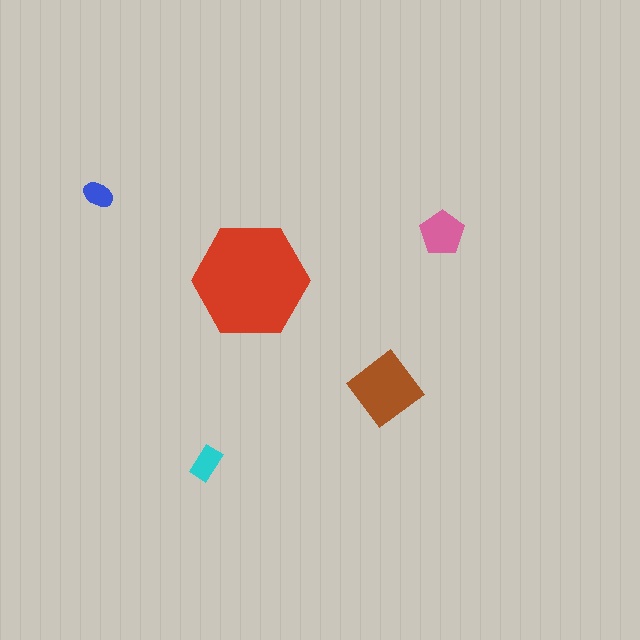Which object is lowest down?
The cyan rectangle is bottommost.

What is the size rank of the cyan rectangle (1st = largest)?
4th.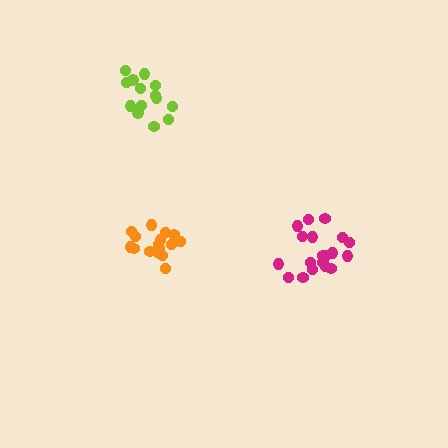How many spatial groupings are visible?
There are 3 spatial groupings.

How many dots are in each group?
Group 1: 18 dots, Group 2: 19 dots, Group 3: 14 dots (51 total).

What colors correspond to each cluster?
The clusters are colored: orange, magenta, lime.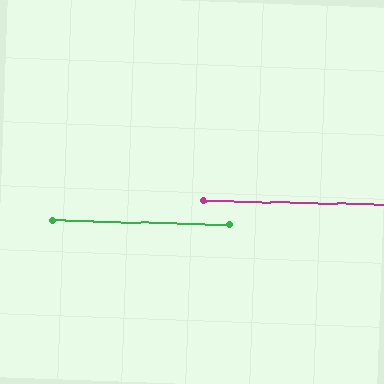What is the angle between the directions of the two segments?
Approximately 0 degrees.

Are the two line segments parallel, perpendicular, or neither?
Parallel — their directions differ by only 0.4°.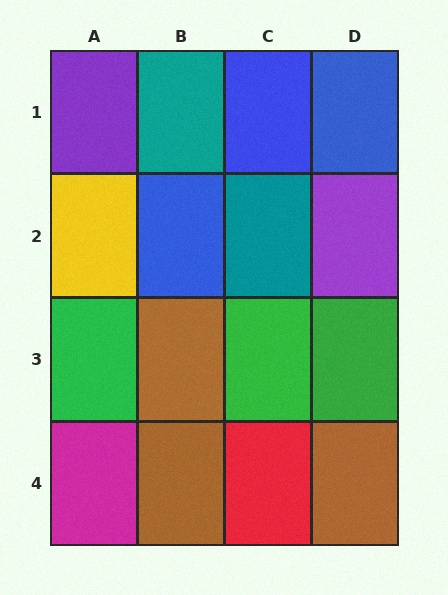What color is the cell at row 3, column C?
Green.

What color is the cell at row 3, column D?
Green.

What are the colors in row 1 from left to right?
Purple, teal, blue, blue.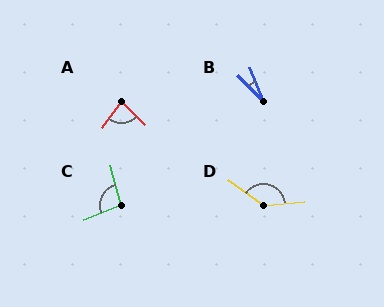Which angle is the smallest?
B, at approximately 22 degrees.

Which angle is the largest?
D, at approximately 139 degrees.